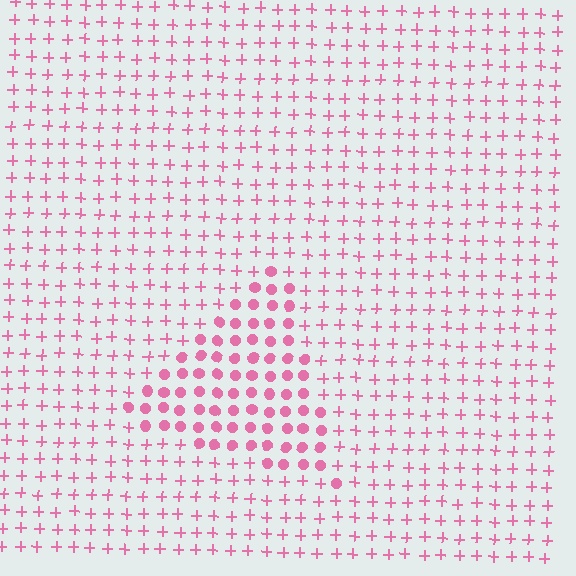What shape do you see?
I see a triangle.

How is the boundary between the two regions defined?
The boundary is defined by a change in element shape: circles inside vs. plus signs outside. All elements share the same color and spacing.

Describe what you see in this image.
The image is filled with small pink elements arranged in a uniform grid. A triangle-shaped region contains circles, while the surrounding area contains plus signs. The boundary is defined purely by the change in element shape.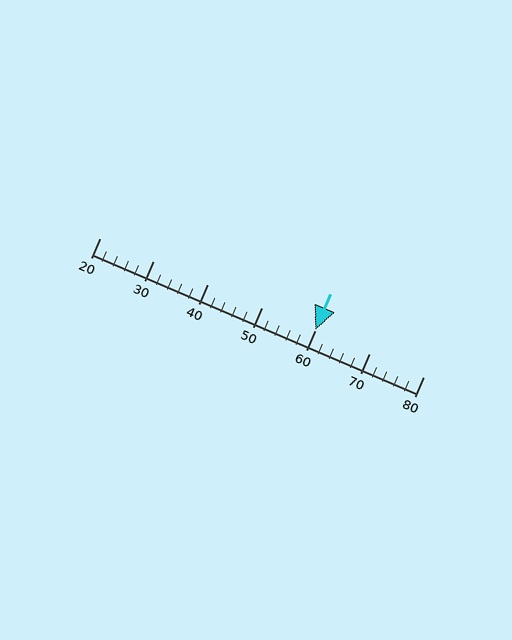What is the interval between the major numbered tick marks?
The major tick marks are spaced 10 units apart.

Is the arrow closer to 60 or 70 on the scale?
The arrow is closer to 60.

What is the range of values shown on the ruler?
The ruler shows values from 20 to 80.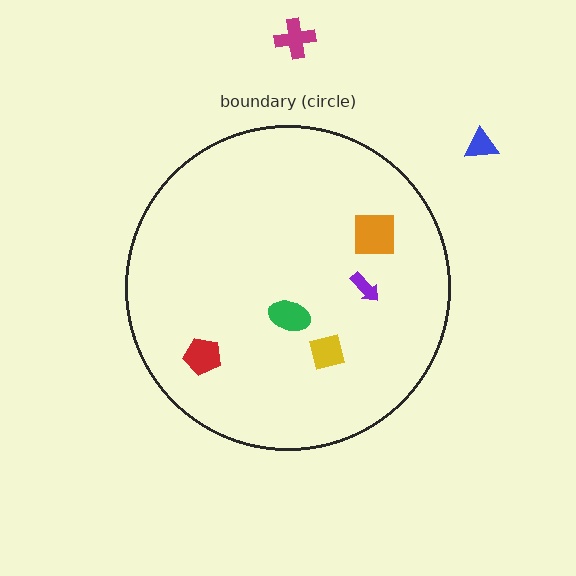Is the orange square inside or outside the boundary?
Inside.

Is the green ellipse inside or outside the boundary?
Inside.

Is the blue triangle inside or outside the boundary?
Outside.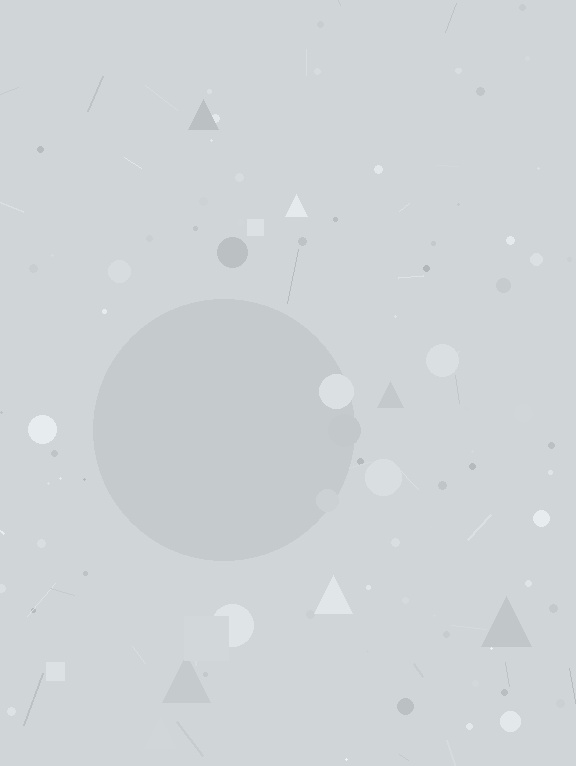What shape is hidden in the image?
A circle is hidden in the image.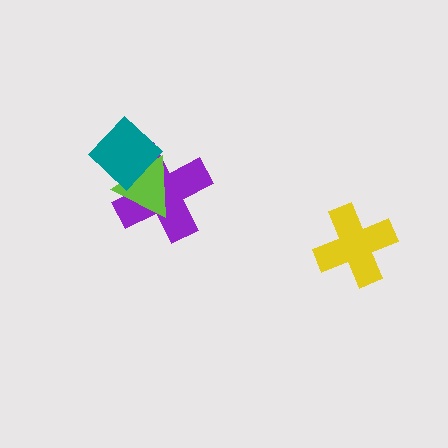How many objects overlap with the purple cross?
2 objects overlap with the purple cross.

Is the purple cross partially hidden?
Yes, it is partially covered by another shape.